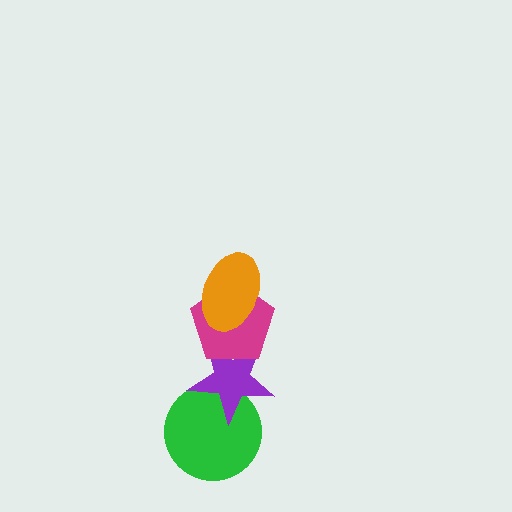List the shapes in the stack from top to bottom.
From top to bottom: the orange ellipse, the magenta pentagon, the purple star, the green circle.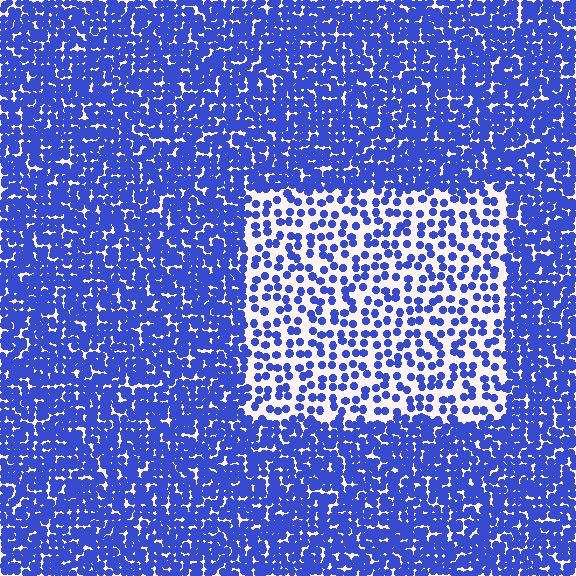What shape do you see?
I see a rectangle.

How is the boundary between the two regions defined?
The boundary is defined by a change in element density (approximately 2.4x ratio). All elements are the same color, size, and shape.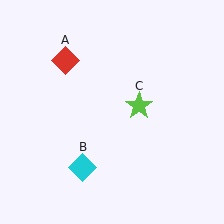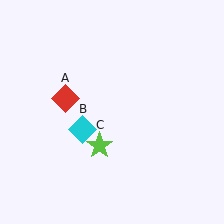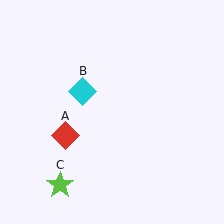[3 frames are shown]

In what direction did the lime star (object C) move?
The lime star (object C) moved down and to the left.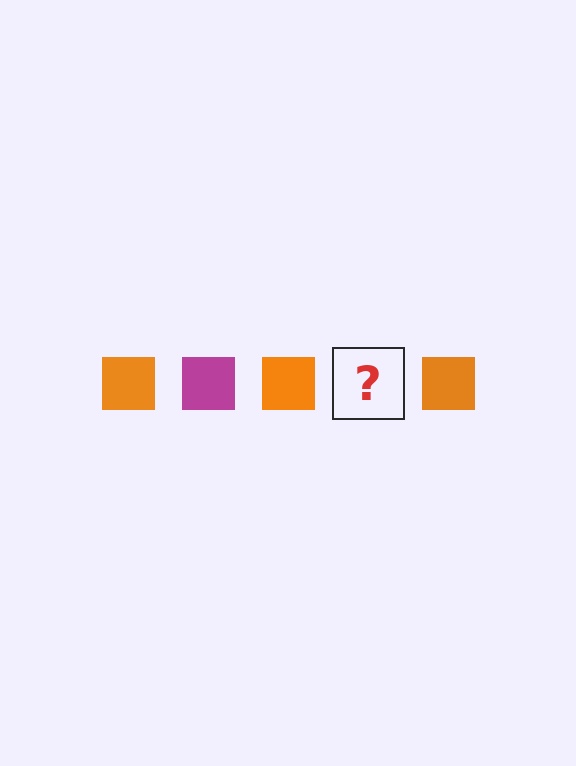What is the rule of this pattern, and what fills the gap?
The rule is that the pattern cycles through orange, magenta squares. The gap should be filled with a magenta square.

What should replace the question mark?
The question mark should be replaced with a magenta square.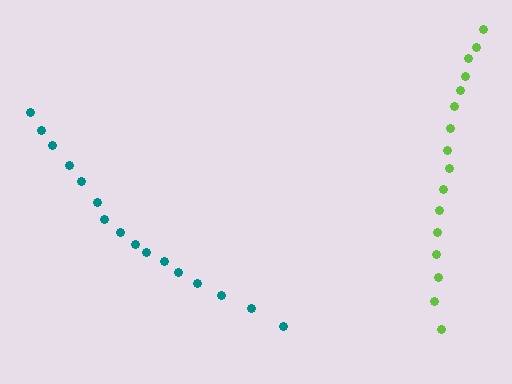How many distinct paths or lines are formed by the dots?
There are 2 distinct paths.